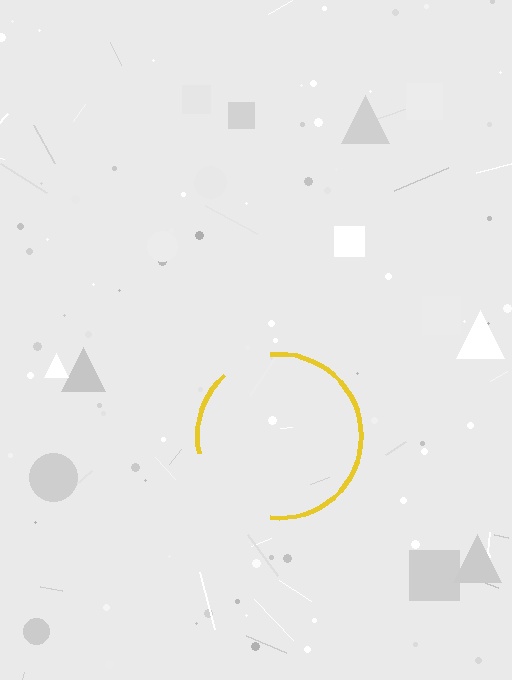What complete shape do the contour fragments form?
The contour fragments form a circle.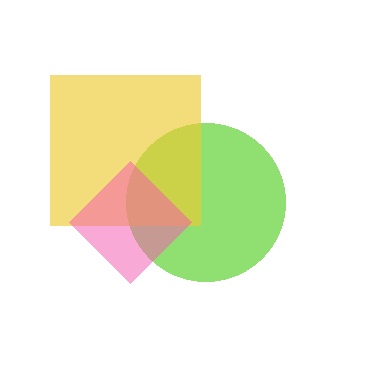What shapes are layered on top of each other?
The layered shapes are: a lime circle, a yellow square, a pink diamond.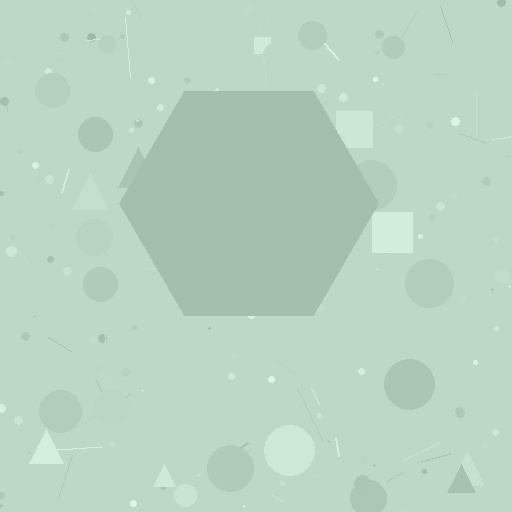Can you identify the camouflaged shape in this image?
The camouflaged shape is a hexagon.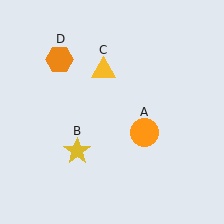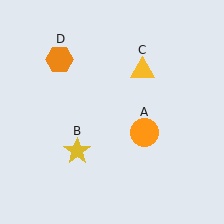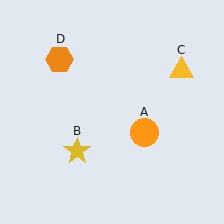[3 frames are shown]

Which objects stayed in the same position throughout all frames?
Orange circle (object A) and yellow star (object B) and orange hexagon (object D) remained stationary.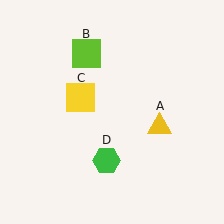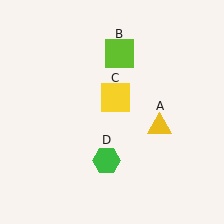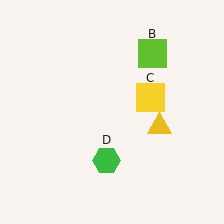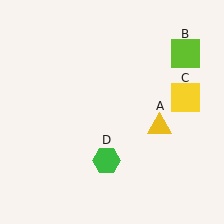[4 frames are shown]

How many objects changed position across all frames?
2 objects changed position: lime square (object B), yellow square (object C).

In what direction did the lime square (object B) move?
The lime square (object B) moved right.